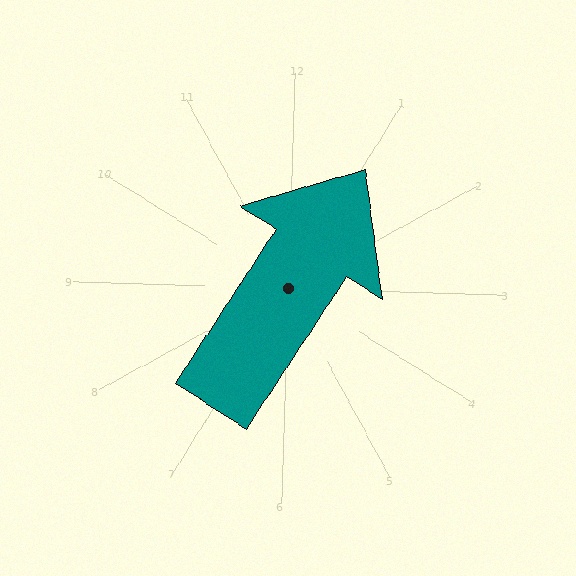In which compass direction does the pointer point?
Northeast.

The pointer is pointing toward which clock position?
Roughly 1 o'clock.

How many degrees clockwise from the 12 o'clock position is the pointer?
Approximately 32 degrees.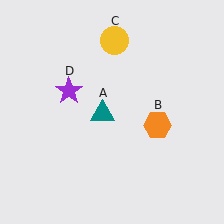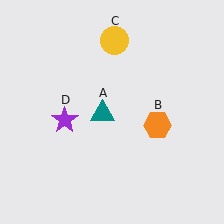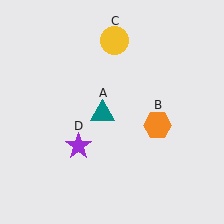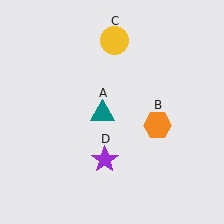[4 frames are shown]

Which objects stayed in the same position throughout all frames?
Teal triangle (object A) and orange hexagon (object B) and yellow circle (object C) remained stationary.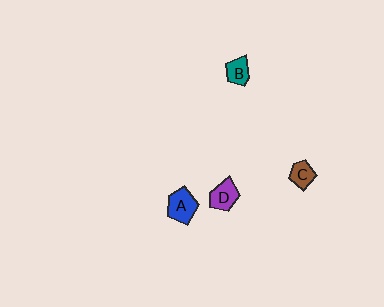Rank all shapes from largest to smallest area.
From largest to smallest: A (blue), D (purple), C (brown), B (teal).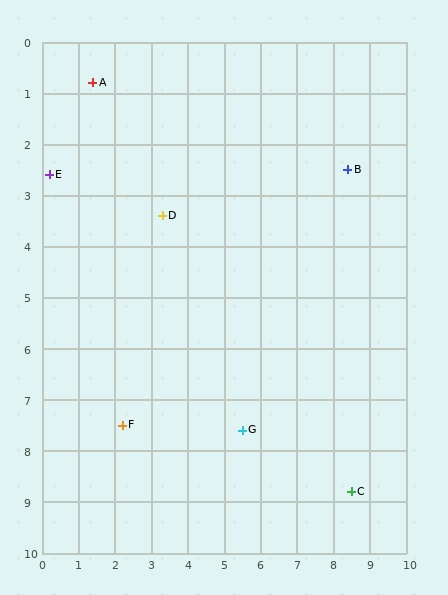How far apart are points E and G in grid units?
Points E and G are about 7.3 grid units apart.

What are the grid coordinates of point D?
Point D is at approximately (3.3, 3.4).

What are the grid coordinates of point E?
Point E is at approximately (0.2, 2.6).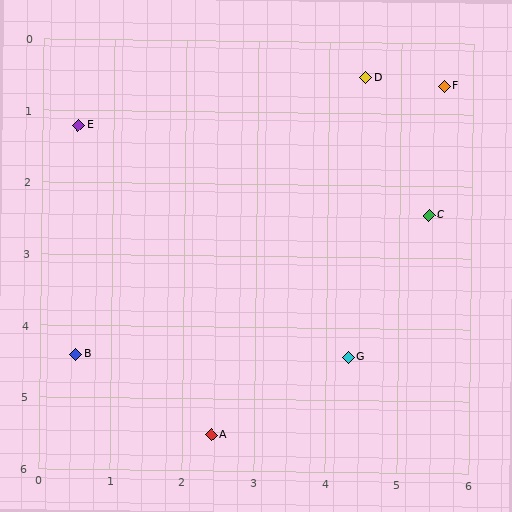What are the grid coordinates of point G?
Point G is at approximately (4.3, 4.4).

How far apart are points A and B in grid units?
Points A and B are about 2.2 grid units apart.